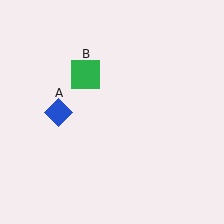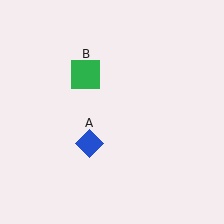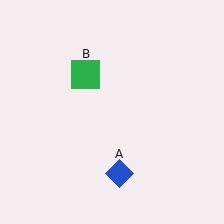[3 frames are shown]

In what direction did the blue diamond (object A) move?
The blue diamond (object A) moved down and to the right.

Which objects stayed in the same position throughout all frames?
Green square (object B) remained stationary.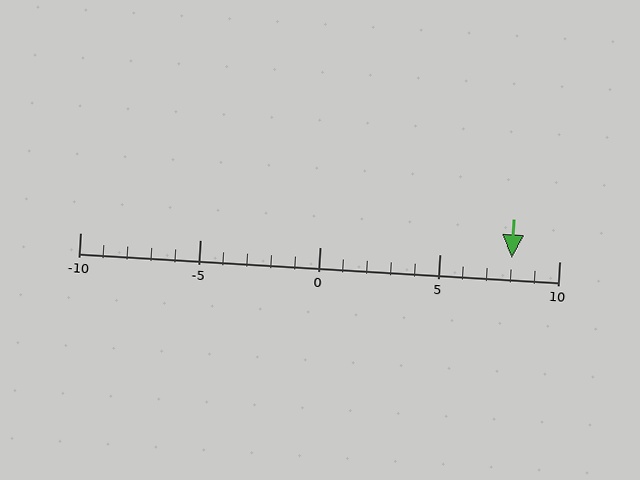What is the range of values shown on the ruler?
The ruler shows values from -10 to 10.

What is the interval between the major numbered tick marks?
The major tick marks are spaced 5 units apart.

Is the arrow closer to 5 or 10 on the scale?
The arrow is closer to 10.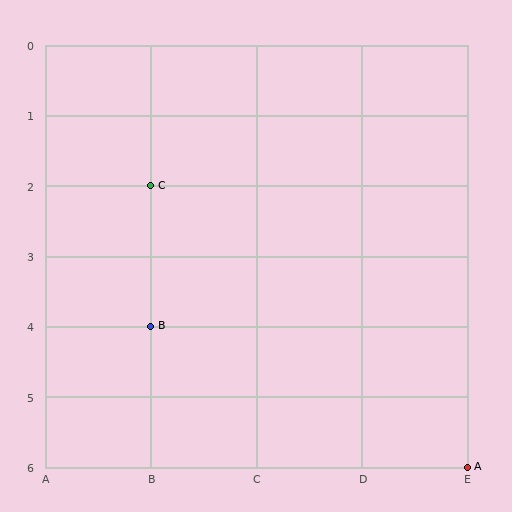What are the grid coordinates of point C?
Point C is at grid coordinates (B, 2).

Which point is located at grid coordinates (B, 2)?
Point C is at (B, 2).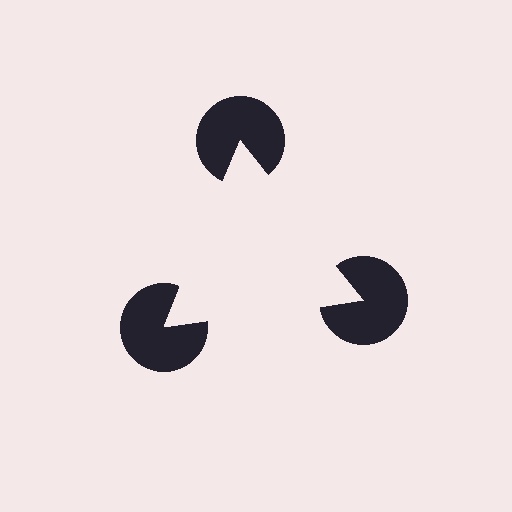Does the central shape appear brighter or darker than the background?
It typically appears slightly brighter than the background, even though no actual brightness change is drawn.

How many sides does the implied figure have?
3 sides.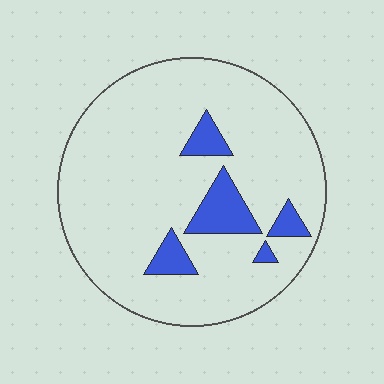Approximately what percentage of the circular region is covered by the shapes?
Approximately 10%.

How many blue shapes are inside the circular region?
5.